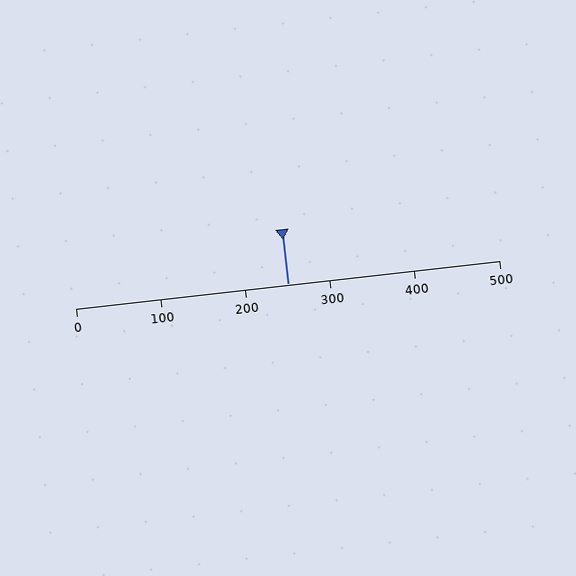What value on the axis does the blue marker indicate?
The marker indicates approximately 250.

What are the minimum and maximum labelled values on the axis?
The axis runs from 0 to 500.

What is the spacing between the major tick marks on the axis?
The major ticks are spaced 100 apart.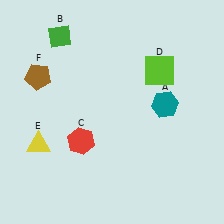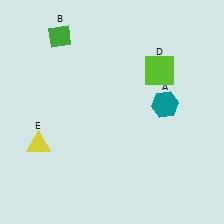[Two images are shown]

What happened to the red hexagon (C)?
The red hexagon (C) was removed in Image 2. It was in the bottom-left area of Image 1.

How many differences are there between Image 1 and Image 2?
There are 2 differences between the two images.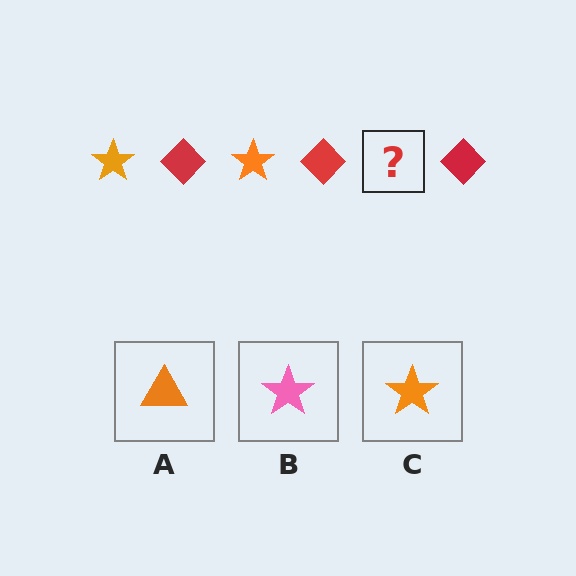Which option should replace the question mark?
Option C.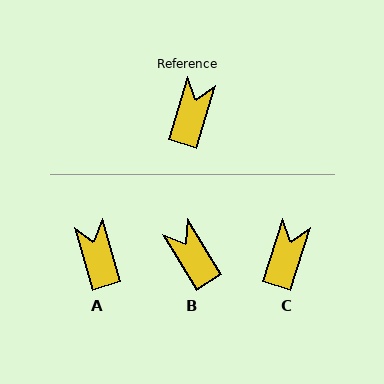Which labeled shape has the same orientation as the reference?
C.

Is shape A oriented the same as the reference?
No, it is off by about 34 degrees.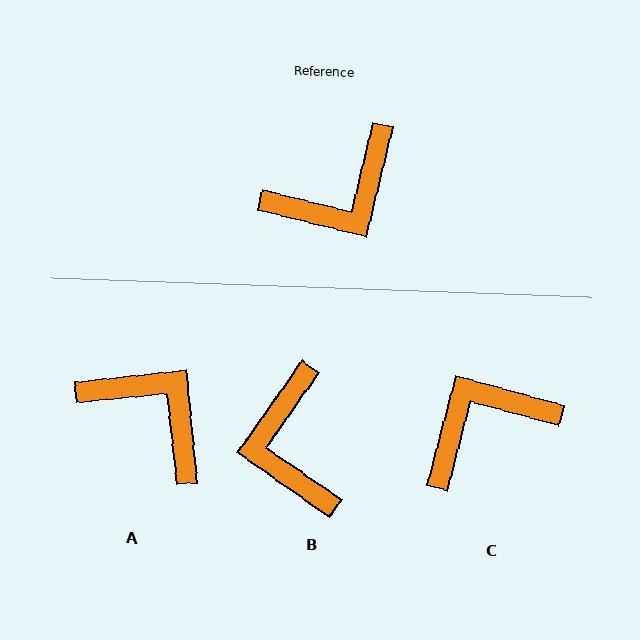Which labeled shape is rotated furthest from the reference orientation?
C, about 179 degrees away.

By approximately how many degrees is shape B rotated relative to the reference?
Approximately 111 degrees clockwise.